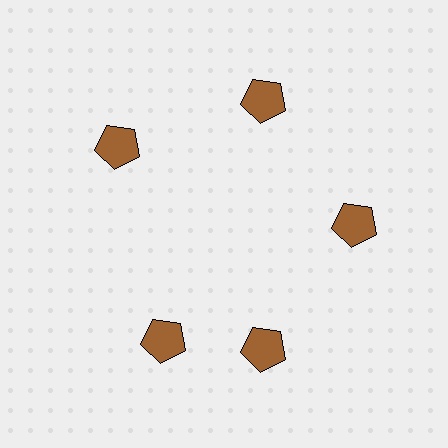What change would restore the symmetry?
The symmetry would be restored by rotating it back into even spacing with its neighbors so that all 5 pentagons sit at equal angles and equal distance from the center.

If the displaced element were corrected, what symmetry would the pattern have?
It would have 5-fold rotational symmetry — the pattern would map onto itself every 72 degrees.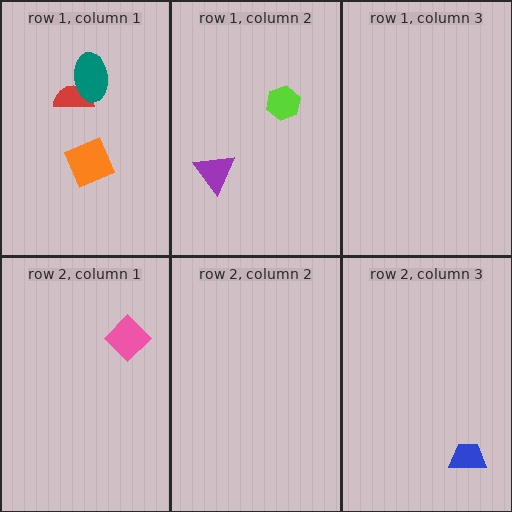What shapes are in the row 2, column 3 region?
The blue trapezoid.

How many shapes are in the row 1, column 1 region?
3.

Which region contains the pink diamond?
The row 2, column 1 region.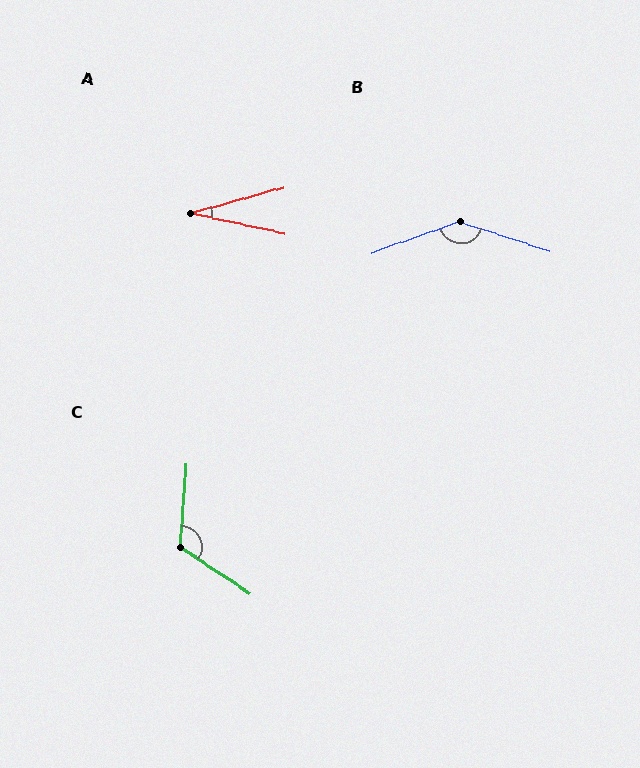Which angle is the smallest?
A, at approximately 27 degrees.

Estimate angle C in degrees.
Approximately 119 degrees.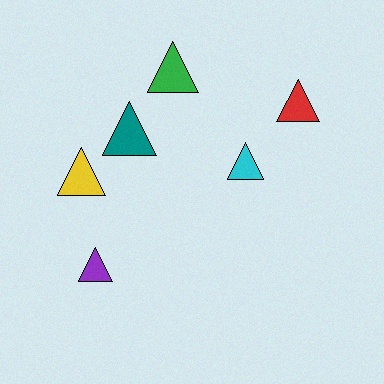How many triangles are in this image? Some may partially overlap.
There are 6 triangles.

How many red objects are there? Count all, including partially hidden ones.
There is 1 red object.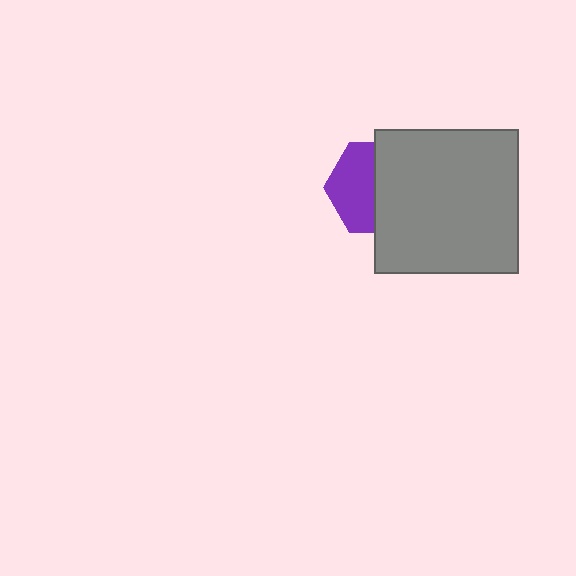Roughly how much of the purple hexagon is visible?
About half of it is visible (roughly 47%).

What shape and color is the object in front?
The object in front is a gray square.